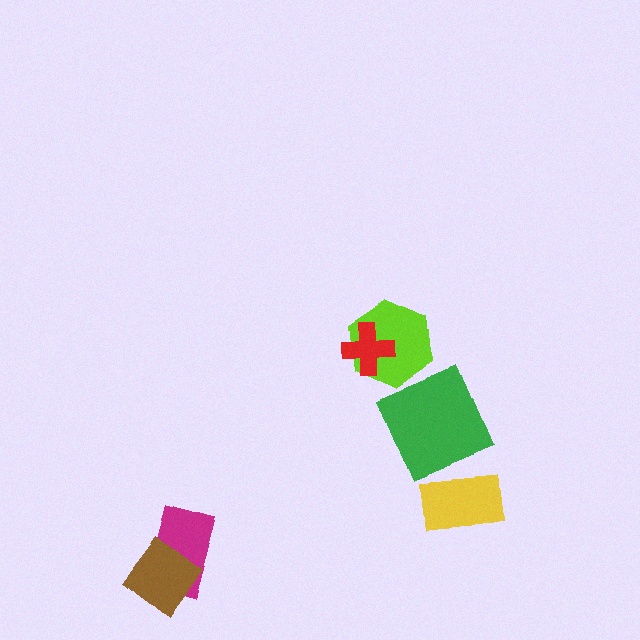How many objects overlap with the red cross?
1 object overlaps with the red cross.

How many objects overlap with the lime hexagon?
1 object overlaps with the lime hexagon.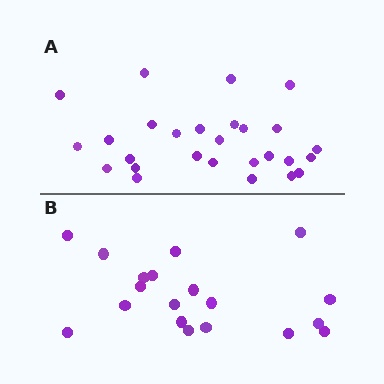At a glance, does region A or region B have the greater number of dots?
Region A (the top region) has more dots.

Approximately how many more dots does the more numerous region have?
Region A has roughly 8 or so more dots than region B.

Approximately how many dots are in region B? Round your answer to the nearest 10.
About 20 dots. (The exact count is 19, which rounds to 20.)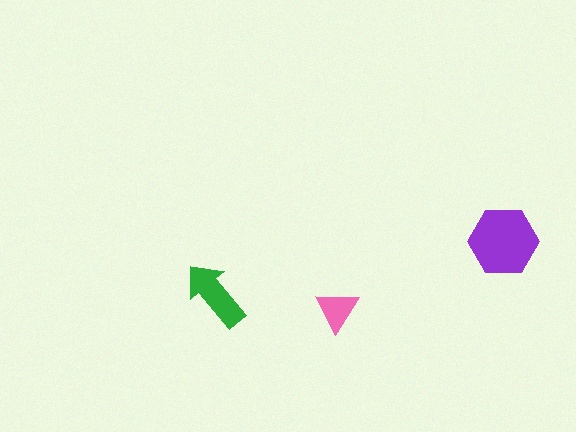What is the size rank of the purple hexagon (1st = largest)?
1st.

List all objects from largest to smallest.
The purple hexagon, the green arrow, the pink triangle.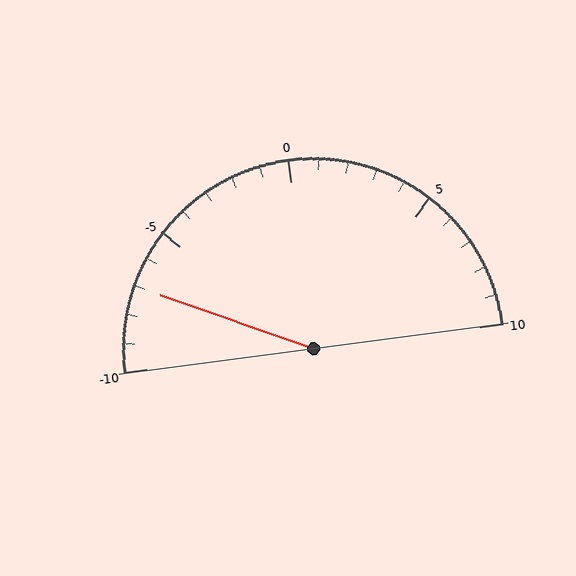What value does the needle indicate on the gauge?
The needle indicates approximately -7.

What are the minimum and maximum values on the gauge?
The gauge ranges from -10 to 10.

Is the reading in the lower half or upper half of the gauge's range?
The reading is in the lower half of the range (-10 to 10).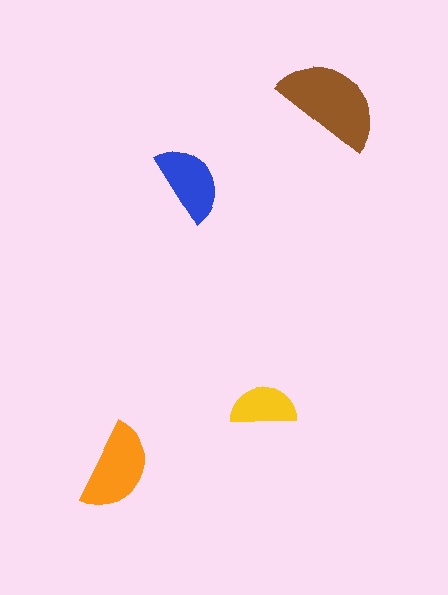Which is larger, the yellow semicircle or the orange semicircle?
The orange one.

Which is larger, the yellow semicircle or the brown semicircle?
The brown one.